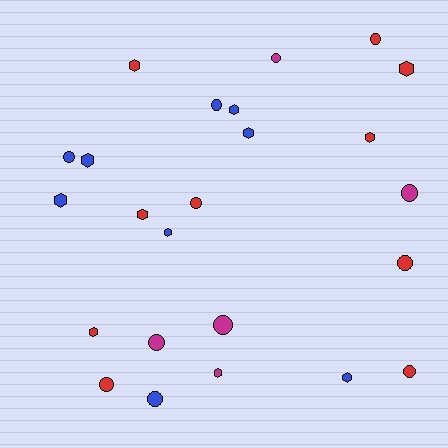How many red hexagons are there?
There are 5 red hexagons.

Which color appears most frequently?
Red, with 10 objects.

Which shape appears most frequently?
Circle, with 12 objects.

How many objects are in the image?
There are 24 objects.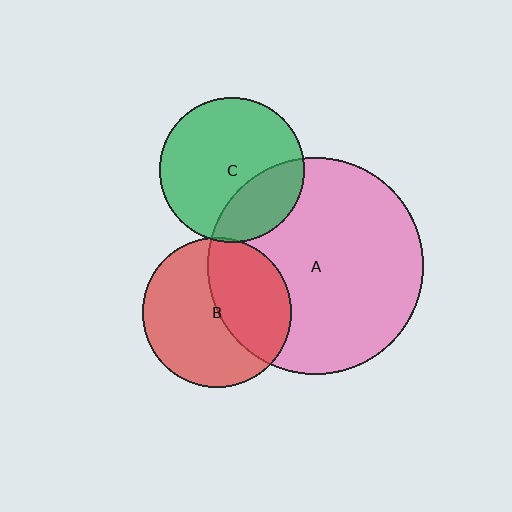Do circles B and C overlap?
Yes.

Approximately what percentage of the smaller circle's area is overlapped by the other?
Approximately 5%.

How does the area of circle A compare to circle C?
Approximately 2.2 times.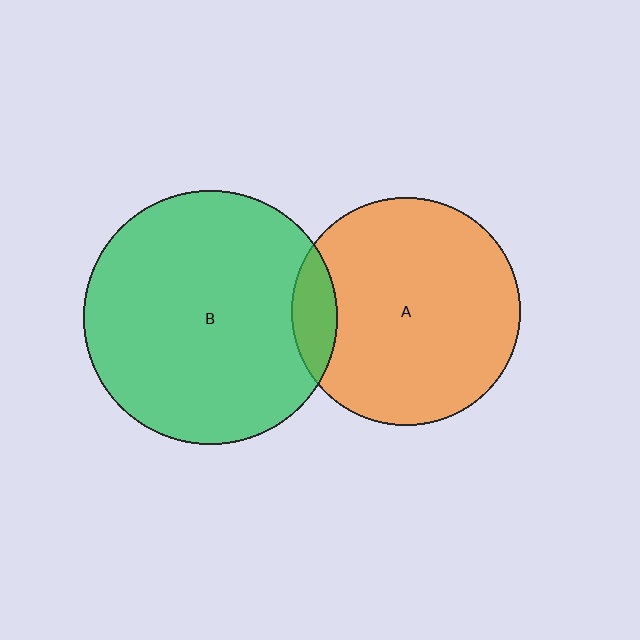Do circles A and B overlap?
Yes.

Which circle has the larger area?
Circle B (green).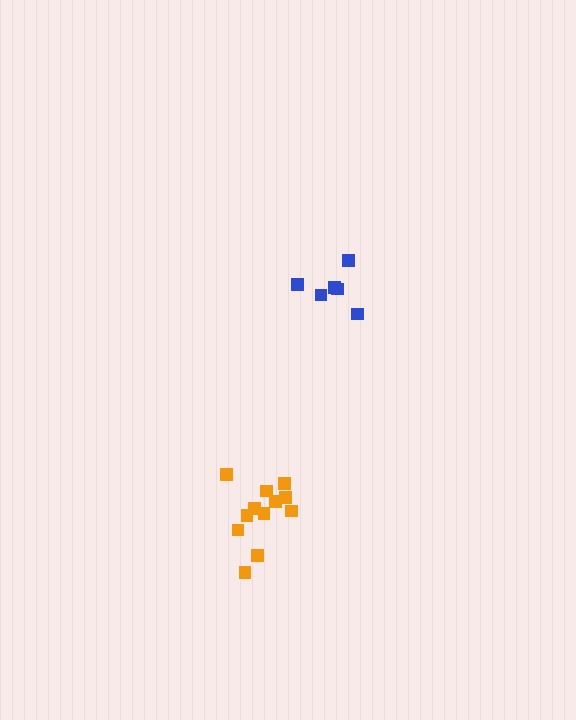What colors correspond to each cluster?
The clusters are colored: blue, orange.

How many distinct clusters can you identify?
There are 2 distinct clusters.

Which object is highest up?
The blue cluster is topmost.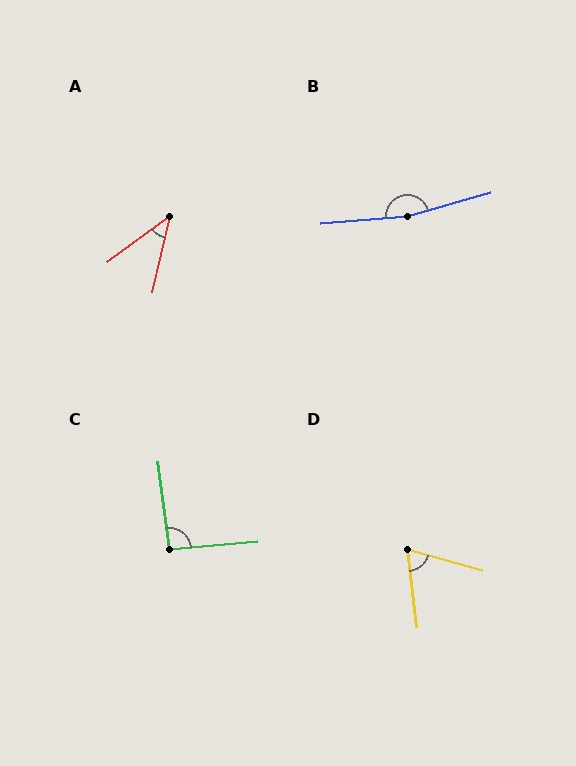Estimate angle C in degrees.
Approximately 92 degrees.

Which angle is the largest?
B, at approximately 169 degrees.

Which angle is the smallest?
A, at approximately 41 degrees.